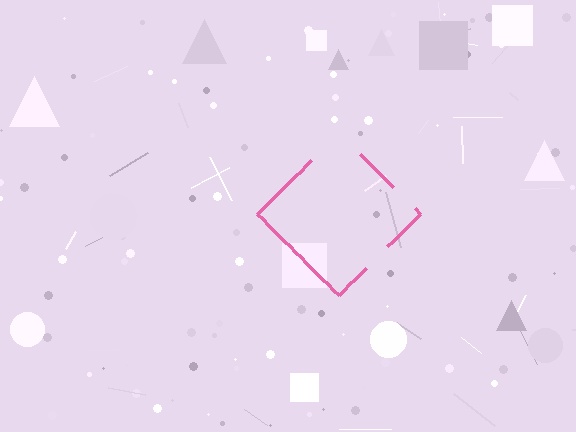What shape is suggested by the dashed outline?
The dashed outline suggests a diamond.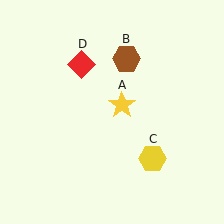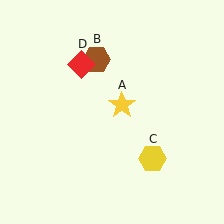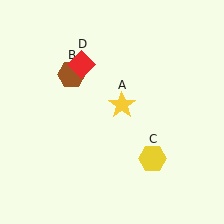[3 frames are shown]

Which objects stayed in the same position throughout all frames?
Yellow star (object A) and yellow hexagon (object C) and red diamond (object D) remained stationary.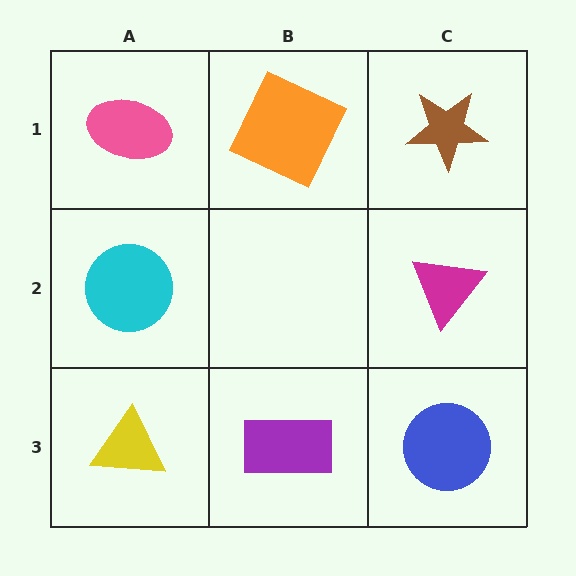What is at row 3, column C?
A blue circle.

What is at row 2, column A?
A cyan circle.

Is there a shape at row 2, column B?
No, that cell is empty.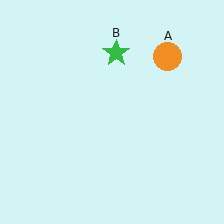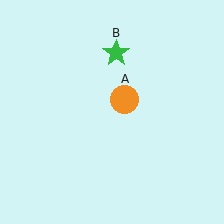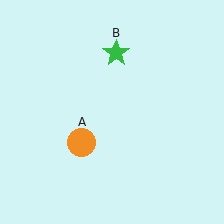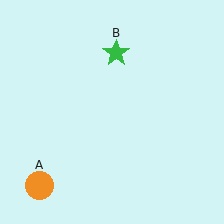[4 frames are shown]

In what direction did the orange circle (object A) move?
The orange circle (object A) moved down and to the left.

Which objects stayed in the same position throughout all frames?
Green star (object B) remained stationary.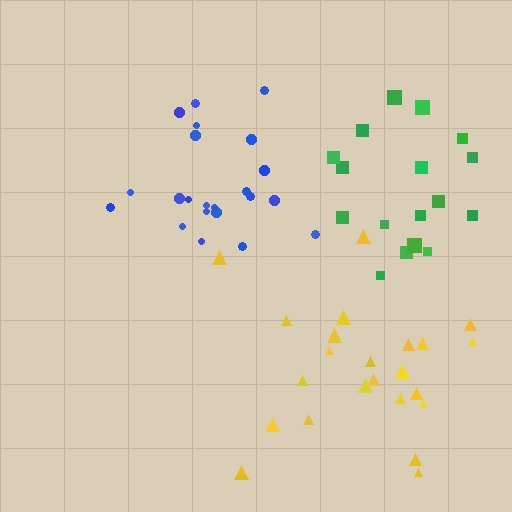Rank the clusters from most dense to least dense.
blue, green, yellow.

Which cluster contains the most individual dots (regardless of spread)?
Yellow (24).